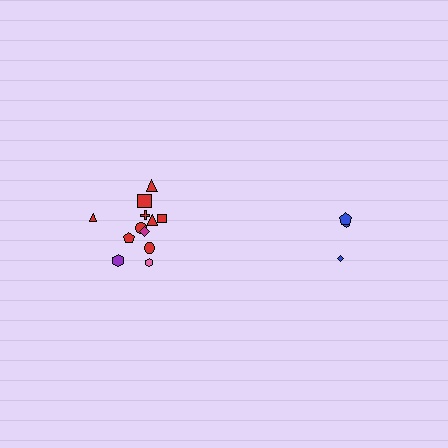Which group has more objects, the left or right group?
The left group.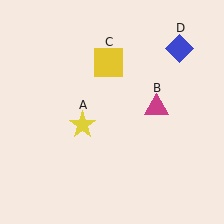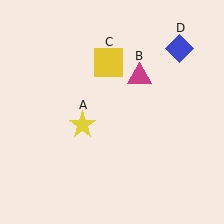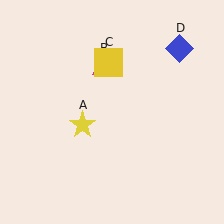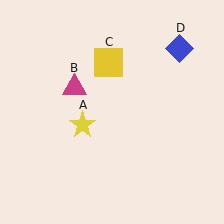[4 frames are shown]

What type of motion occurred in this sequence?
The magenta triangle (object B) rotated counterclockwise around the center of the scene.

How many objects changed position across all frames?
1 object changed position: magenta triangle (object B).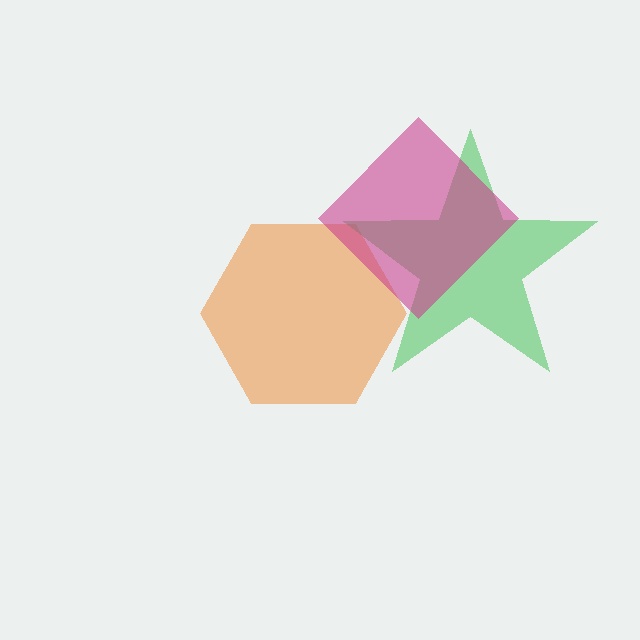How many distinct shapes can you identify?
There are 3 distinct shapes: an orange hexagon, a green star, a magenta diamond.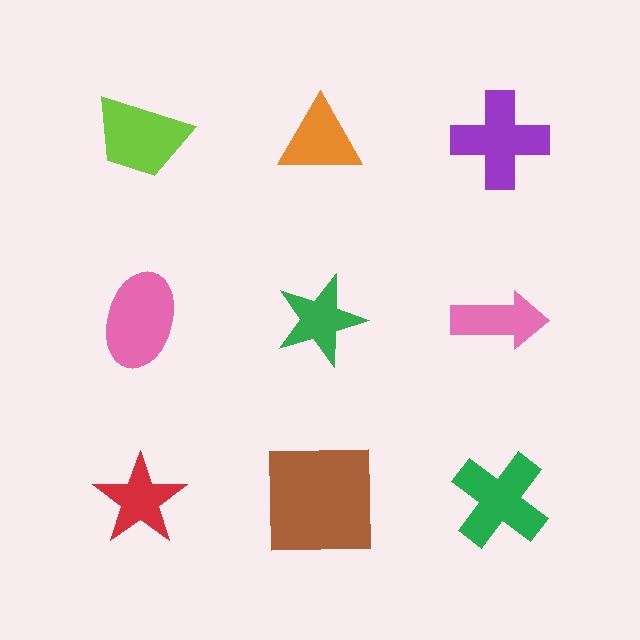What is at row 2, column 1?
A pink ellipse.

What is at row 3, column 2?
A brown square.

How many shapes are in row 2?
3 shapes.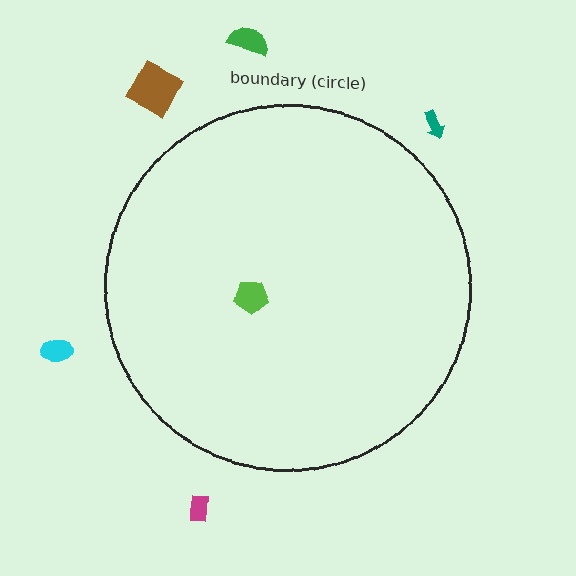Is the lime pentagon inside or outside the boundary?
Inside.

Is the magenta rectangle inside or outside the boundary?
Outside.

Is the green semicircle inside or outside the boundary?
Outside.